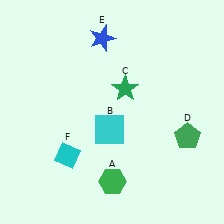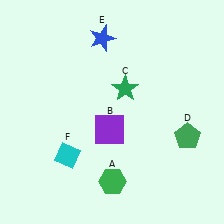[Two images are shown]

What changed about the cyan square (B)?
In Image 1, B is cyan. In Image 2, it changed to purple.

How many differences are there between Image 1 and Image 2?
There is 1 difference between the two images.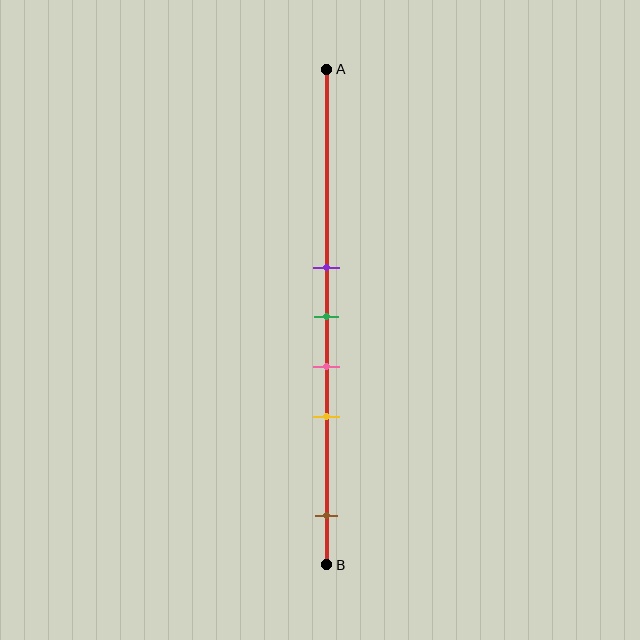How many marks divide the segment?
There are 5 marks dividing the segment.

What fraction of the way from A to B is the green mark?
The green mark is approximately 50% (0.5) of the way from A to B.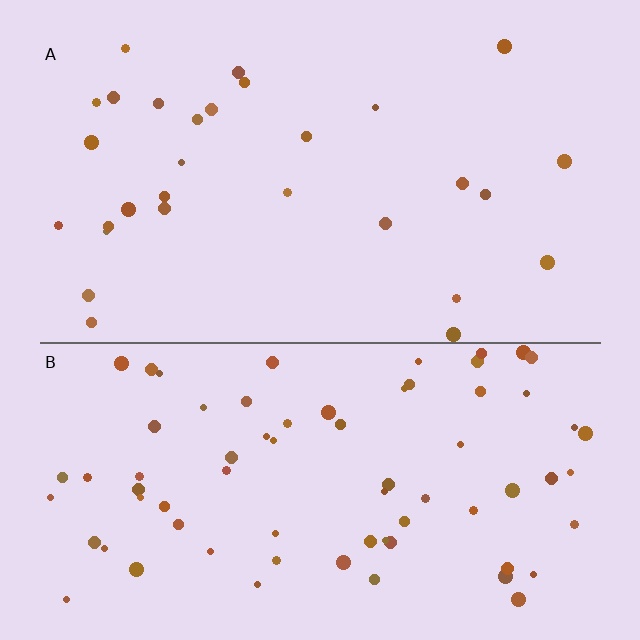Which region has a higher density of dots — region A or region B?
B (the bottom).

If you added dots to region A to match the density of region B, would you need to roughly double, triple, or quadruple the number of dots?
Approximately double.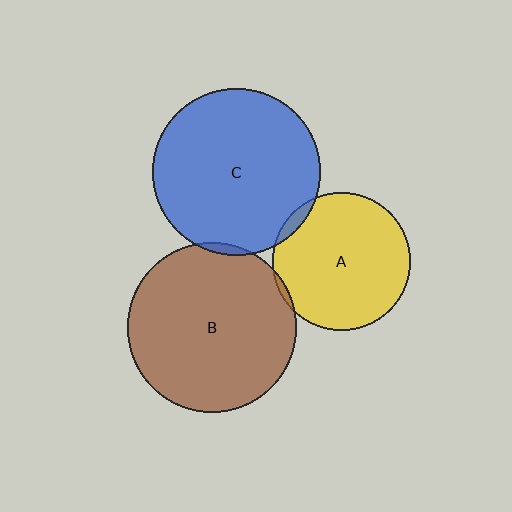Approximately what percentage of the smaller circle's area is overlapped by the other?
Approximately 5%.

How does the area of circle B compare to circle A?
Approximately 1.5 times.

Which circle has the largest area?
Circle B (brown).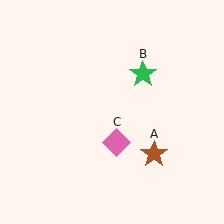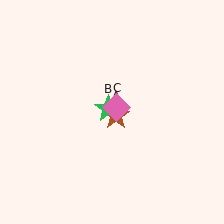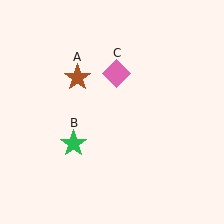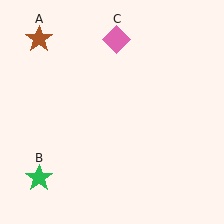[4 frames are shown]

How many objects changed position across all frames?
3 objects changed position: brown star (object A), green star (object B), pink diamond (object C).